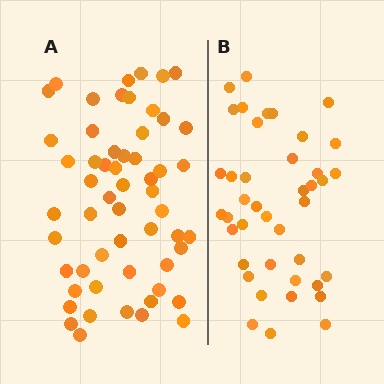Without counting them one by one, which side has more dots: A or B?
Region A (the left region) has more dots.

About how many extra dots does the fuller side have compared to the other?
Region A has approximately 15 more dots than region B.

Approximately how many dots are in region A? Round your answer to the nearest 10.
About 60 dots. (The exact count is 56, which rounds to 60.)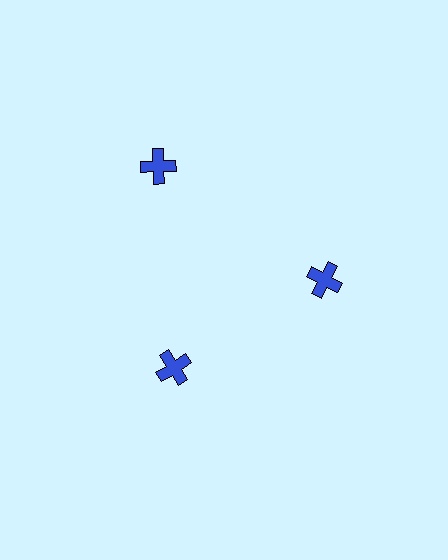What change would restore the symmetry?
The symmetry would be restored by moving it inward, back onto the ring so that all 3 crosses sit at equal angles and equal distance from the center.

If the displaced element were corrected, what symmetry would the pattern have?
It would have 3-fold rotational symmetry — the pattern would map onto itself every 120 degrees.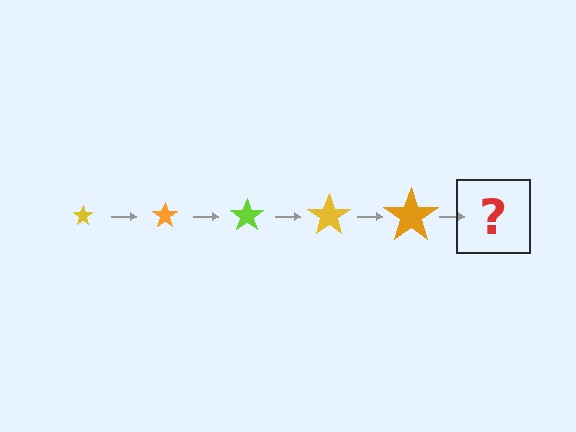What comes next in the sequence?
The next element should be a lime star, larger than the previous one.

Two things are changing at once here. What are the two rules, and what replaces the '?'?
The two rules are that the star grows larger each step and the color cycles through yellow, orange, and lime. The '?' should be a lime star, larger than the previous one.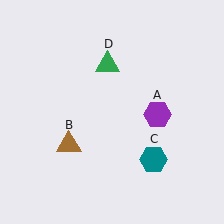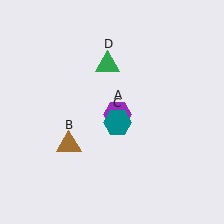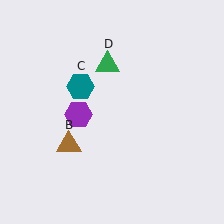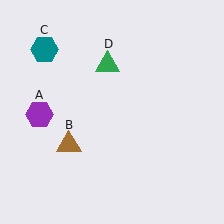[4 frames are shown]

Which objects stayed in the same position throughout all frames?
Brown triangle (object B) and green triangle (object D) remained stationary.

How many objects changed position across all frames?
2 objects changed position: purple hexagon (object A), teal hexagon (object C).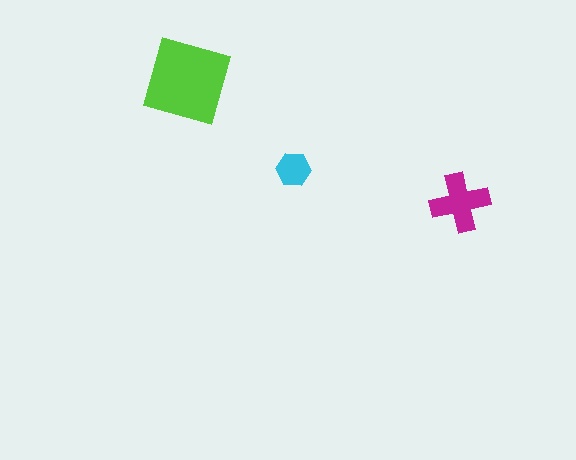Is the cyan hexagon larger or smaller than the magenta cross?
Smaller.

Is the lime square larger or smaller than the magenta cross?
Larger.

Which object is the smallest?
The cyan hexagon.